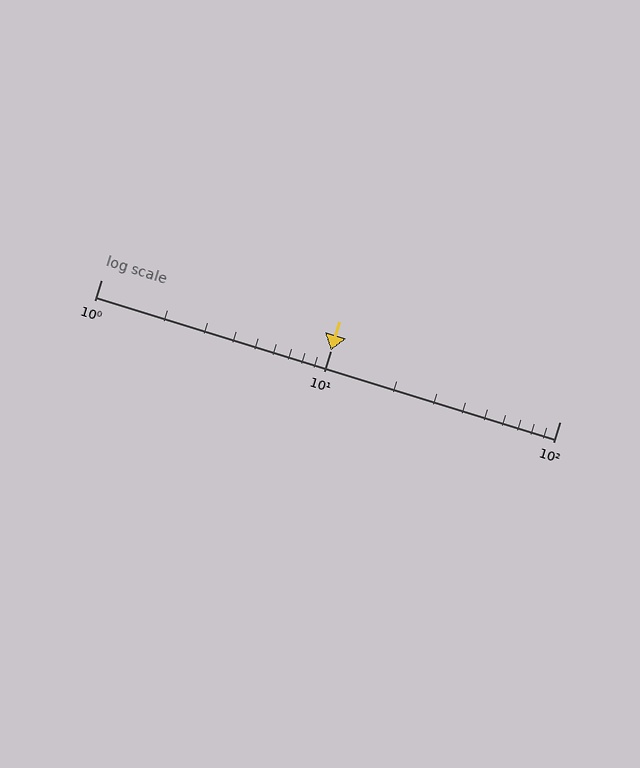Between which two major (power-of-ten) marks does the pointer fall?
The pointer is between 10 and 100.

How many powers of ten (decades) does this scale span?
The scale spans 2 decades, from 1 to 100.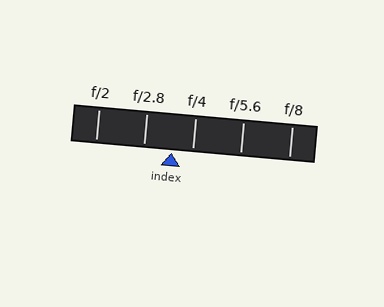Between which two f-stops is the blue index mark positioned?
The index mark is between f/2.8 and f/4.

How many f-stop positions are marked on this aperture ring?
There are 5 f-stop positions marked.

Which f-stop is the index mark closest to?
The index mark is closest to f/4.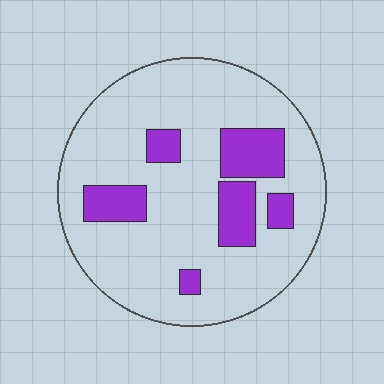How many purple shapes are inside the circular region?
6.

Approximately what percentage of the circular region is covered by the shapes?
Approximately 20%.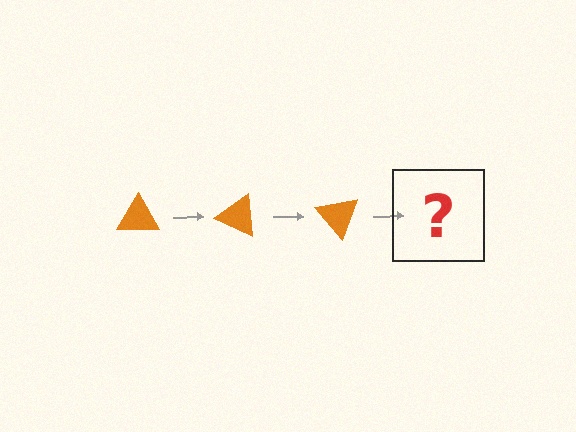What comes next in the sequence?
The next element should be an orange triangle rotated 75 degrees.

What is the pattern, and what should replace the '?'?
The pattern is that the triangle rotates 25 degrees each step. The '?' should be an orange triangle rotated 75 degrees.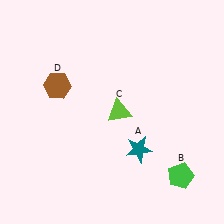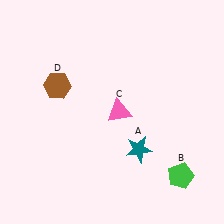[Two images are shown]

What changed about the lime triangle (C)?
In Image 1, C is lime. In Image 2, it changed to pink.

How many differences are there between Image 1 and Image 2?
There is 1 difference between the two images.